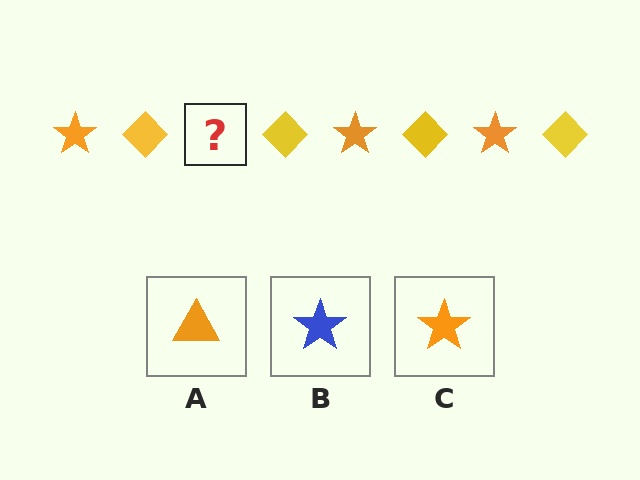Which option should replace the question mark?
Option C.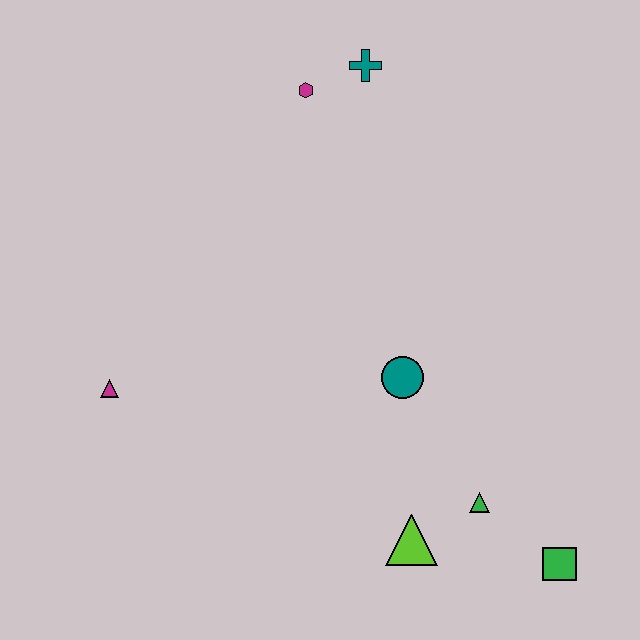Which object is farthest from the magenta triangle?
The green square is farthest from the magenta triangle.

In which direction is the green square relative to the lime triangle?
The green square is to the right of the lime triangle.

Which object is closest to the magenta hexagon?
The teal cross is closest to the magenta hexagon.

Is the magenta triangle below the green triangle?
No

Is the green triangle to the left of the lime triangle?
No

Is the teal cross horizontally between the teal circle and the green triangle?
No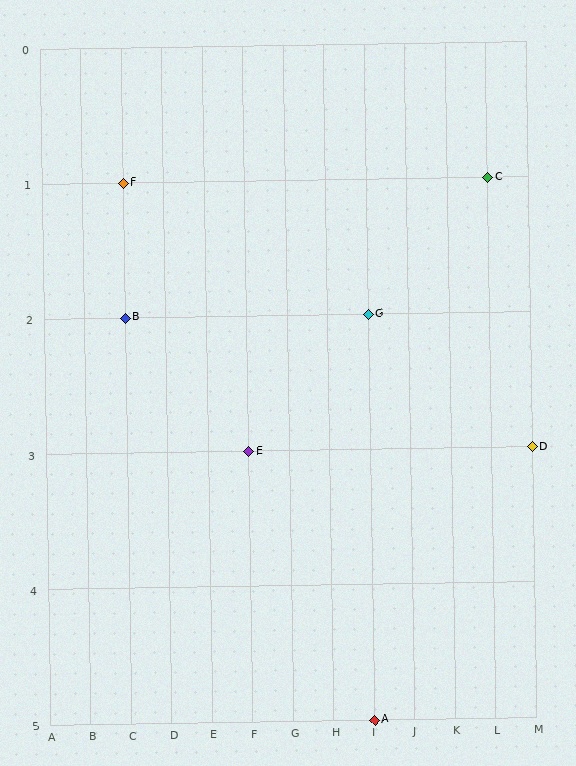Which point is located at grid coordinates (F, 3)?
Point E is at (F, 3).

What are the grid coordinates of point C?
Point C is at grid coordinates (L, 1).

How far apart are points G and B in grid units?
Points G and B are 6 columns apart.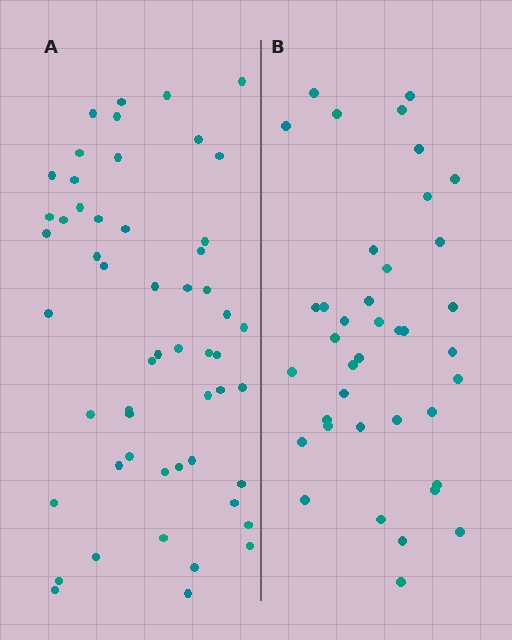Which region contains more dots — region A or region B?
Region A (the left region) has more dots.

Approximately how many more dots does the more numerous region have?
Region A has approximately 15 more dots than region B.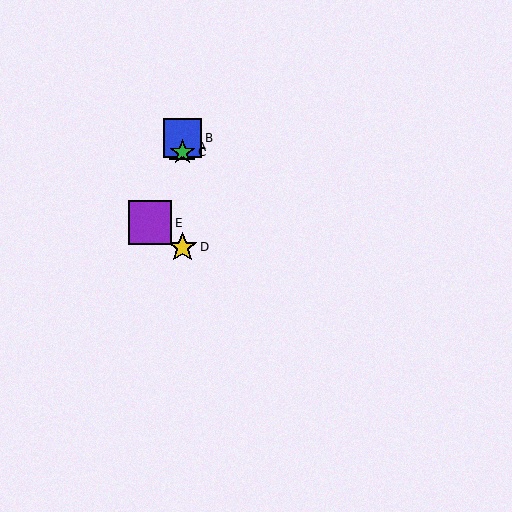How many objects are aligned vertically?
4 objects (A, B, C, D) are aligned vertically.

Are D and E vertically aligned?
No, D is at x≈182 and E is at x≈150.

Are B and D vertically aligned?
Yes, both are at x≈182.